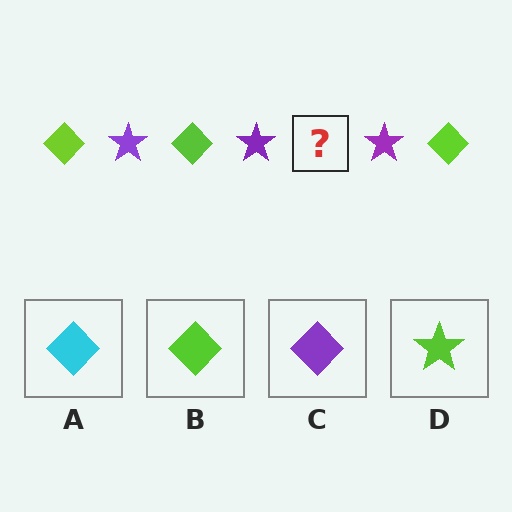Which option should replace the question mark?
Option B.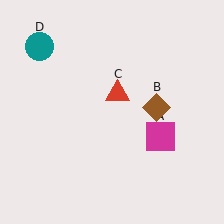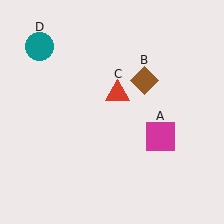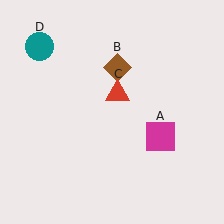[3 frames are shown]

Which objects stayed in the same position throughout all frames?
Magenta square (object A) and red triangle (object C) and teal circle (object D) remained stationary.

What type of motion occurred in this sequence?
The brown diamond (object B) rotated counterclockwise around the center of the scene.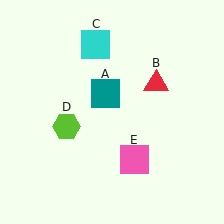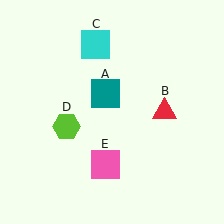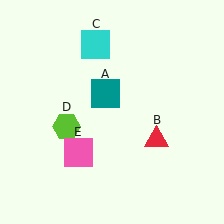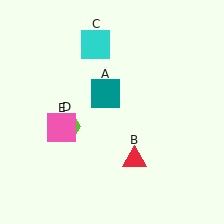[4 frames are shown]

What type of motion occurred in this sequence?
The red triangle (object B), pink square (object E) rotated clockwise around the center of the scene.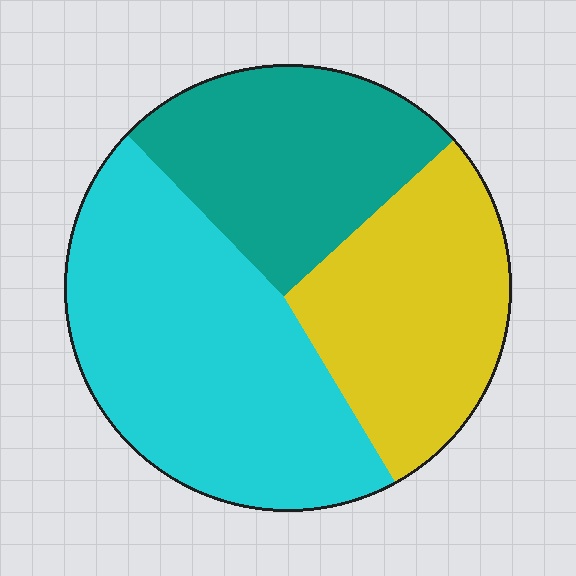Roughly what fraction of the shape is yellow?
Yellow covers roughly 30% of the shape.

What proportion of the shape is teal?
Teal takes up about one quarter (1/4) of the shape.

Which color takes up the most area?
Cyan, at roughly 45%.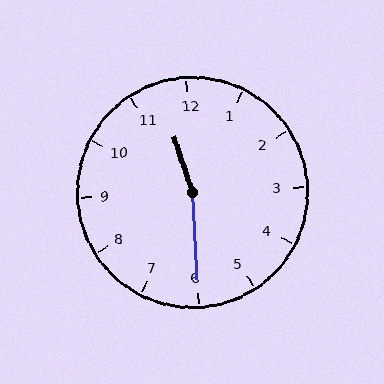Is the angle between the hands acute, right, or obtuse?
It is obtuse.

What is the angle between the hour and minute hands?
Approximately 165 degrees.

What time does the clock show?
11:30.